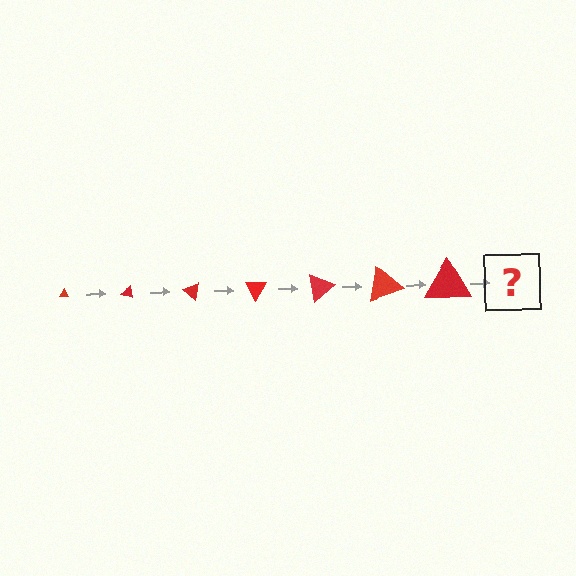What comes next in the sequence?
The next element should be a triangle, larger than the previous one and rotated 140 degrees from the start.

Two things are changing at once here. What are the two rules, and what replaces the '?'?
The two rules are that the triangle grows larger each step and it rotates 20 degrees each step. The '?' should be a triangle, larger than the previous one and rotated 140 degrees from the start.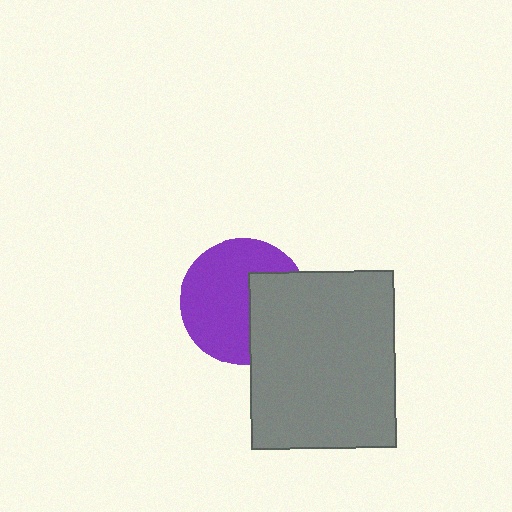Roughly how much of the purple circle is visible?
About half of it is visible (roughly 64%).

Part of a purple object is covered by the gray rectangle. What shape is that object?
It is a circle.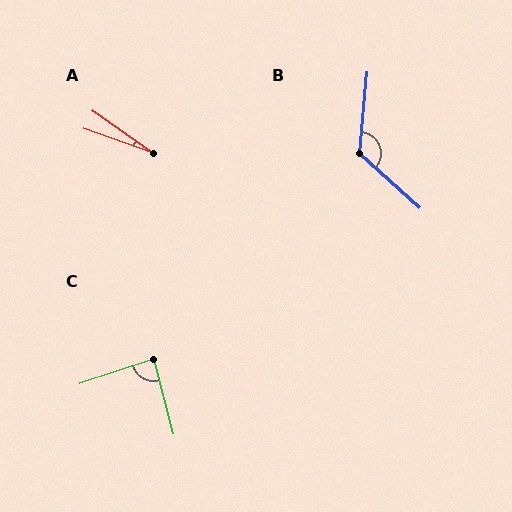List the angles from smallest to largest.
A (16°), C (86°), B (127°).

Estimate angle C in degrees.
Approximately 86 degrees.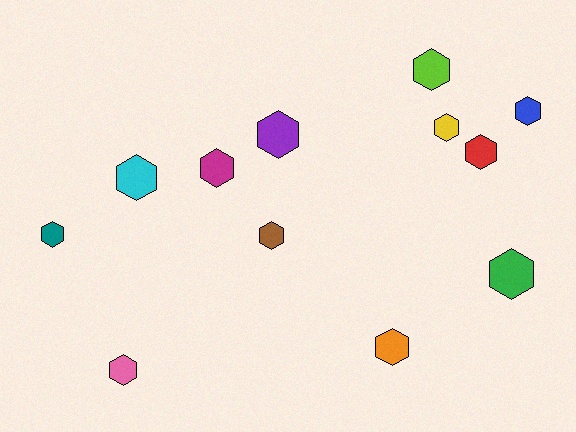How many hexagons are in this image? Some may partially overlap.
There are 12 hexagons.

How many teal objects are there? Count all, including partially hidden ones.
There is 1 teal object.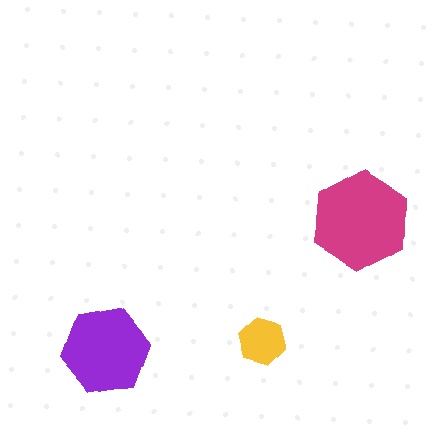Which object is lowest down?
The purple hexagon is bottommost.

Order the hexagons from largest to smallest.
the magenta one, the purple one, the yellow one.